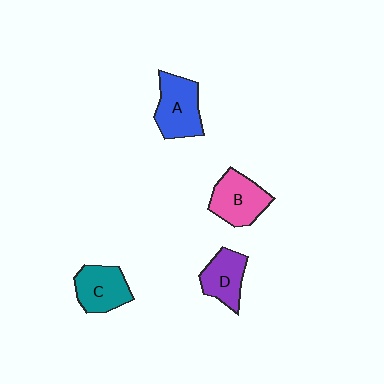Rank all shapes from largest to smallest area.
From largest to smallest: A (blue), B (pink), C (teal), D (purple).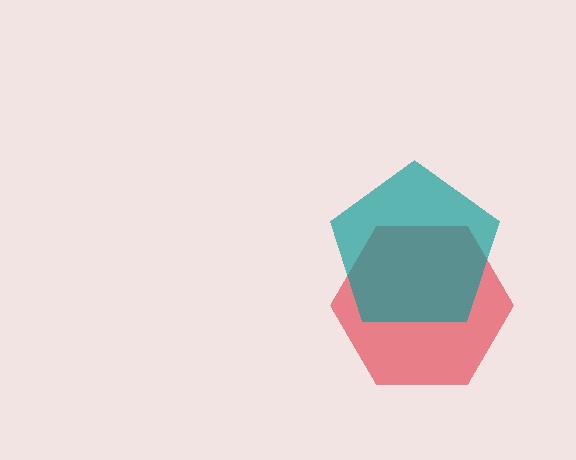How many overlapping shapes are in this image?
There are 2 overlapping shapes in the image.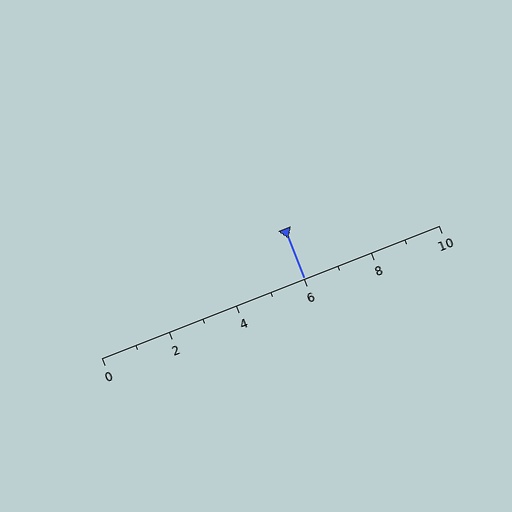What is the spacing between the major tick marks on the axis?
The major ticks are spaced 2 apart.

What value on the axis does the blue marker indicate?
The marker indicates approximately 6.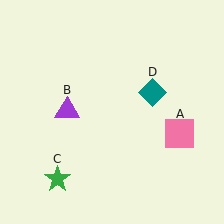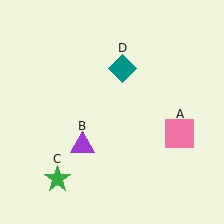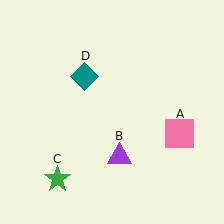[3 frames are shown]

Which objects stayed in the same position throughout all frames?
Pink square (object A) and green star (object C) remained stationary.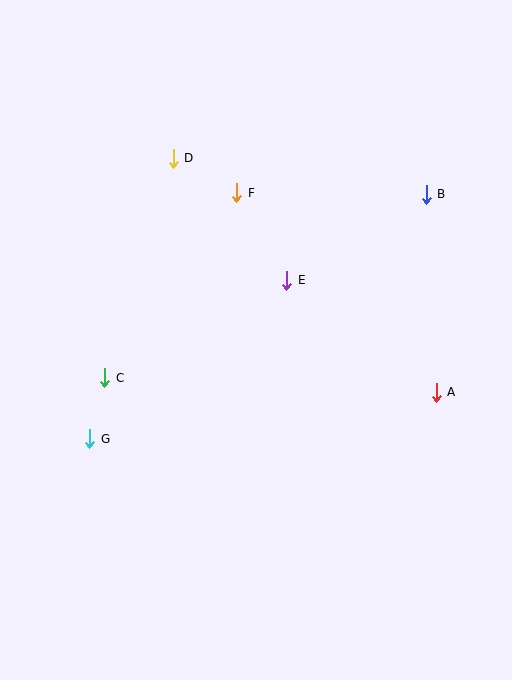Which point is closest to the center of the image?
Point E at (287, 280) is closest to the center.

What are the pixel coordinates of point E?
Point E is at (287, 280).